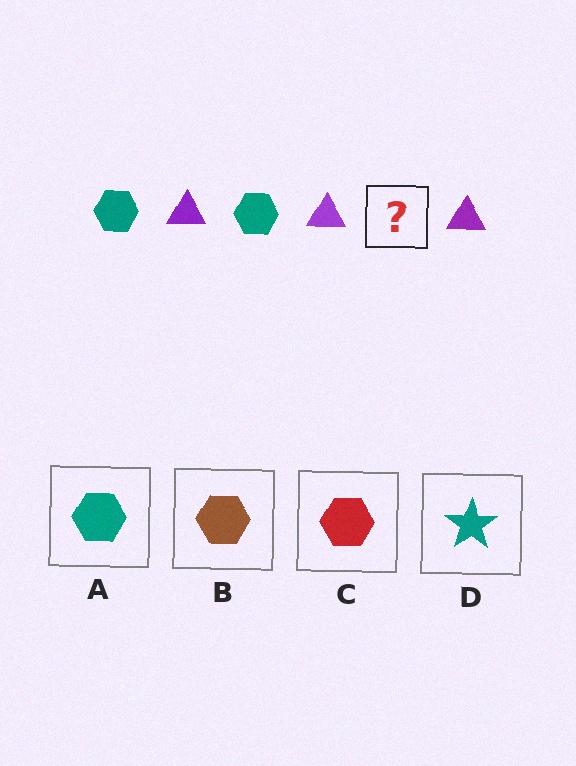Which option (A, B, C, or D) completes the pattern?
A.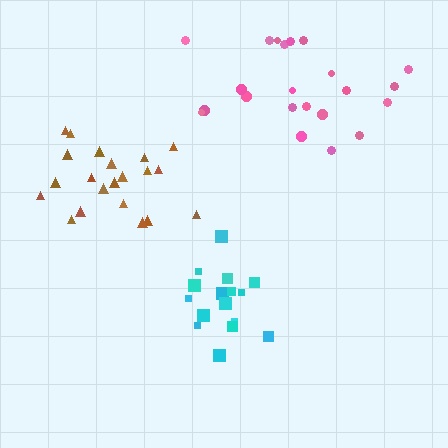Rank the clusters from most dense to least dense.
cyan, brown, pink.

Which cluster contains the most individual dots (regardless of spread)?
Pink (22).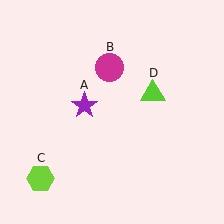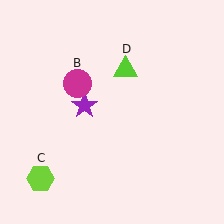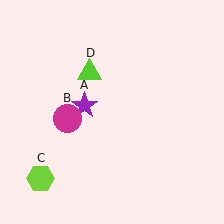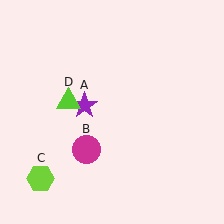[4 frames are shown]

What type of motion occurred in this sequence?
The magenta circle (object B), lime triangle (object D) rotated counterclockwise around the center of the scene.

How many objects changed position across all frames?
2 objects changed position: magenta circle (object B), lime triangle (object D).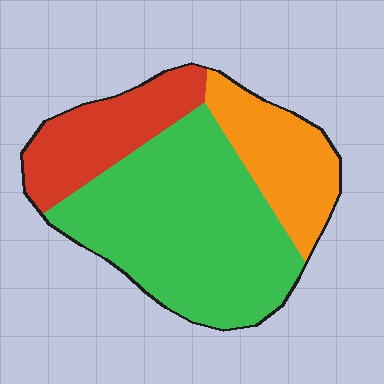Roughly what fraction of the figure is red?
Red takes up about one fifth (1/5) of the figure.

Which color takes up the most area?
Green, at roughly 55%.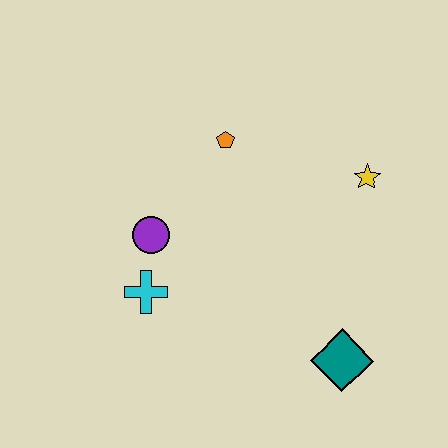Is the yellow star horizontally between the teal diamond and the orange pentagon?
No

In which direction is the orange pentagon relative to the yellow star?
The orange pentagon is to the left of the yellow star.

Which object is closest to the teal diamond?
The yellow star is closest to the teal diamond.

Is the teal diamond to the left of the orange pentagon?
No